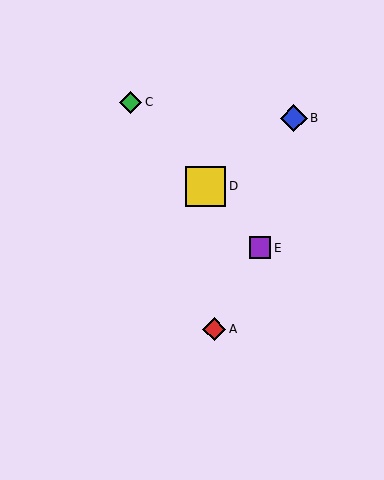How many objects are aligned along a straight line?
3 objects (C, D, E) are aligned along a straight line.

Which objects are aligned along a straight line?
Objects C, D, E are aligned along a straight line.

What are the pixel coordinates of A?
Object A is at (214, 329).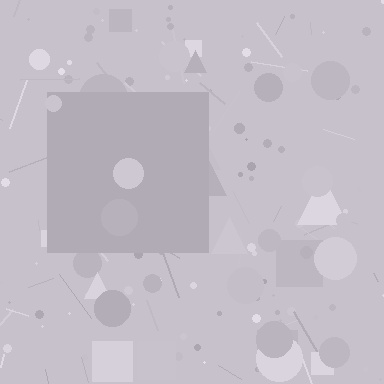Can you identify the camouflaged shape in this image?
The camouflaged shape is a square.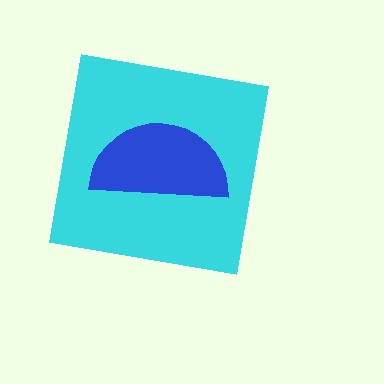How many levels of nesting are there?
2.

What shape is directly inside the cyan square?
The blue semicircle.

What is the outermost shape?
The cyan square.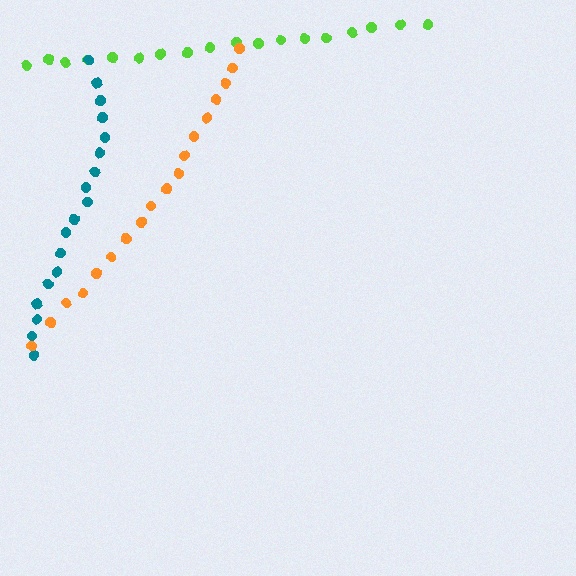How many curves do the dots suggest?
There are 3 distinct paths.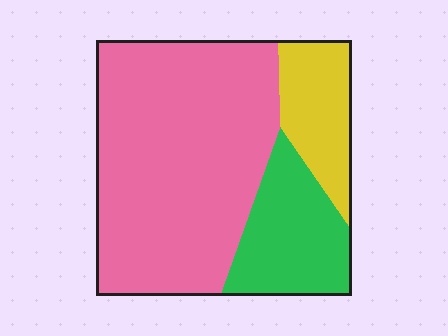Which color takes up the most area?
Pink, at roughly 65%.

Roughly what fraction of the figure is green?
Green takes up about one fifth (1/5) of the figure.